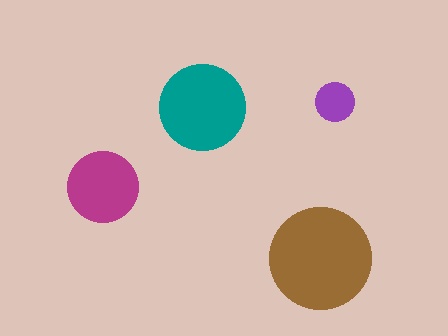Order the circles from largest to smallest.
the brown one, the teal one, the magenta one, the purple one.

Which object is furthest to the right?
The purple circle is rightmost.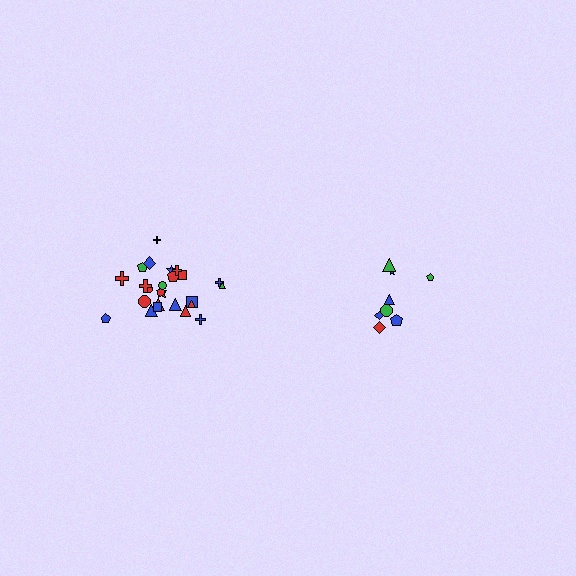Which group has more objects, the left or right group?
The left group.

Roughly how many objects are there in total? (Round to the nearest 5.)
Roughly 35 objects in total.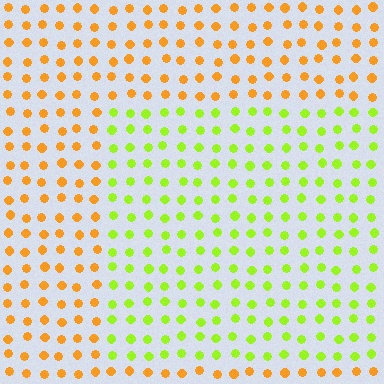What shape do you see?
I see a rectangle.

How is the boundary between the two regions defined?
The boundary is defined purely by a slight shift in hue (about 53 degrees). Spacing, size, and orientation are identical on both sides.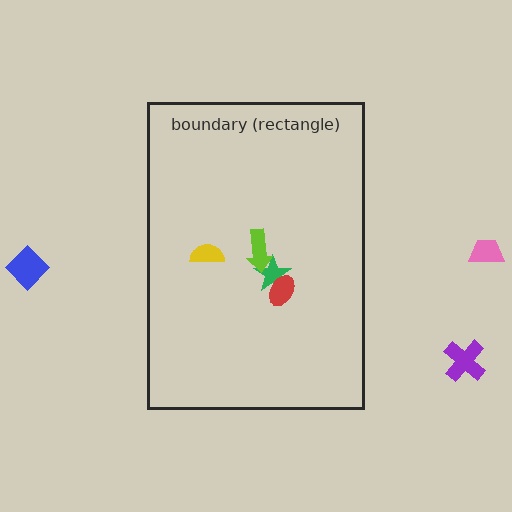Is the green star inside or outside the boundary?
Inside.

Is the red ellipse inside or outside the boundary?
Inside.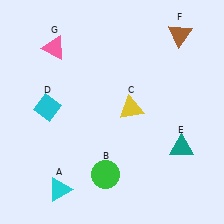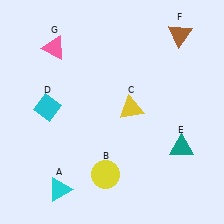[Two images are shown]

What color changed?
The circle (B) changed from green in Image 1 to yellow in Image 2.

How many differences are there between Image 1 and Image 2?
There is 1 difference between the two images.